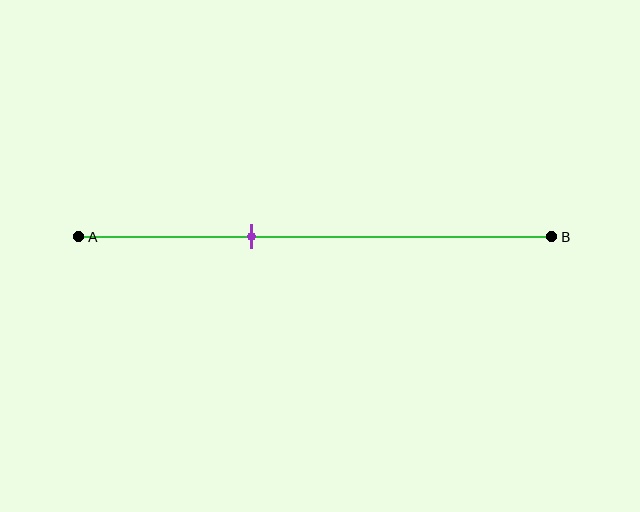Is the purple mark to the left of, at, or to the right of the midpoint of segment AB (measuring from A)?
The purple mark is to the left of the midpoint of segment AB.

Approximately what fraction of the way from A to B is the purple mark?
The purple mark is approximately 35% of the way from A to B.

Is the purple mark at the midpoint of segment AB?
No, the mark is at about 35% from A, not at the 50% midpoint.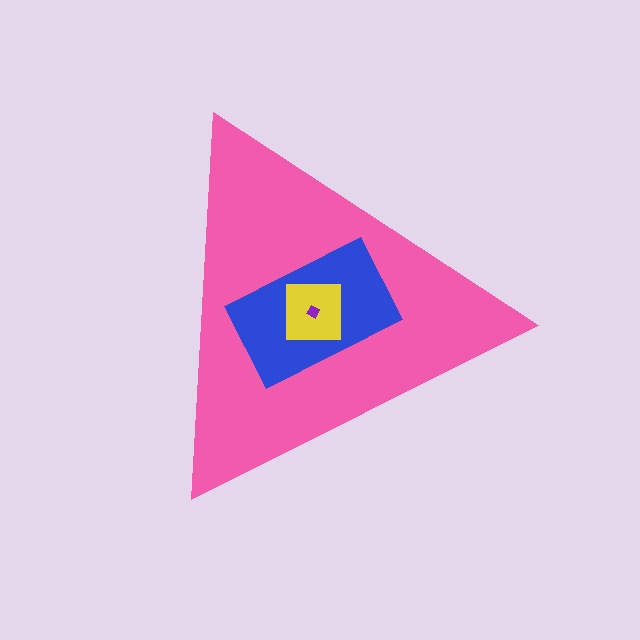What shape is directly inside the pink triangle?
The blue rectangle.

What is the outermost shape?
The pink triangle.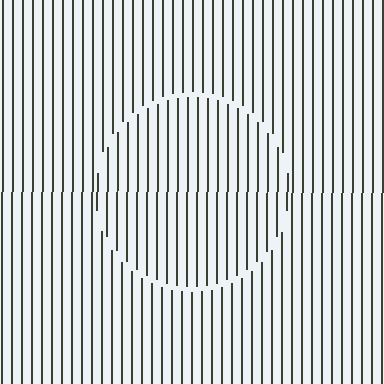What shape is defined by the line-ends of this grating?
An illusory circle. The interior of the shape contains the same grating, shifted by half a period — the contour is defined by the phase discontinuity where line-ends from the inner and outer gratings abut.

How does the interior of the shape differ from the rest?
The interior of the shape contains the same grating, shifted by half a period — the contour is defined by the phase discontinuity where line-ends from the inner and outer gratings abut.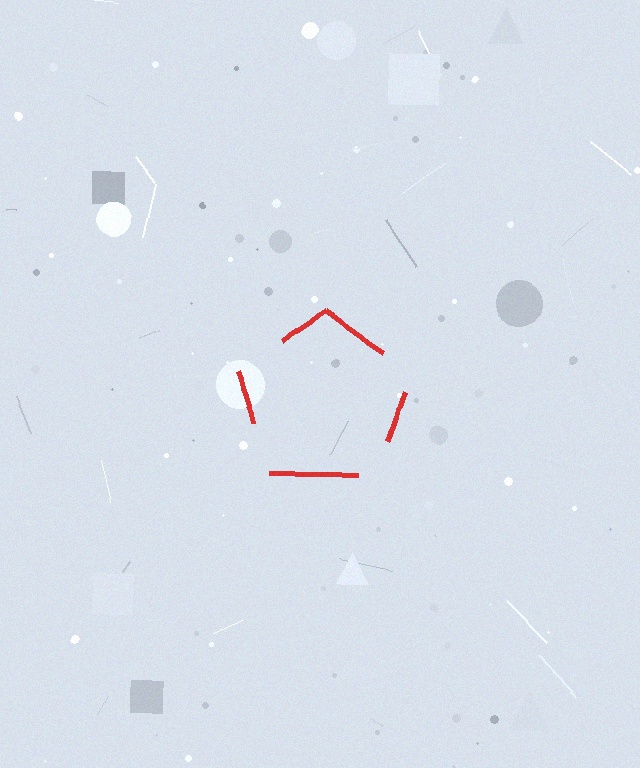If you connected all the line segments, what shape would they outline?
They would outline a pentagon.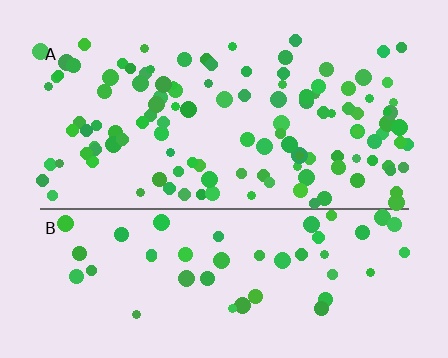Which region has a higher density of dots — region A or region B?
A (the top).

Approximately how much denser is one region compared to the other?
Approximately 2.4× — region A over region B.